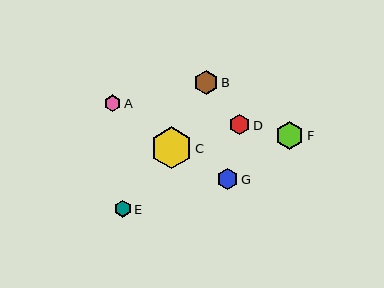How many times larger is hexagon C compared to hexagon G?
Hexagon C is approximately 2.0 times the size of hexagon G.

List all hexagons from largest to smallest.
From largest to smallest: C, F, B, G, D, E, A.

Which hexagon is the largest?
Hexagon C is the largest with a size of approximately 42 pixels.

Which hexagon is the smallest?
Hexagon A is the smallest with a size of approximately 16 pixels.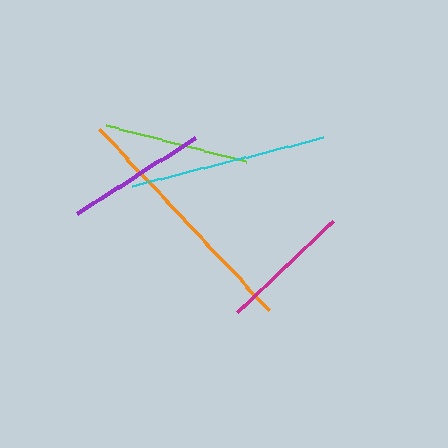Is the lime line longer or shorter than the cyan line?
The cyan line is longer than the lime line.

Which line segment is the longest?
The orange line is the longest at approximately 249 pixels.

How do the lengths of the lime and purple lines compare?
The lime and purple lines are approximately the same length.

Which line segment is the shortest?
The magenta line is the shortest at approximately 133 pixels.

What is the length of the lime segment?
The lime segment is approximately 145 pixels long.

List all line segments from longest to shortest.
From longest to shortest: orange, cyan, lime, purple, magenta.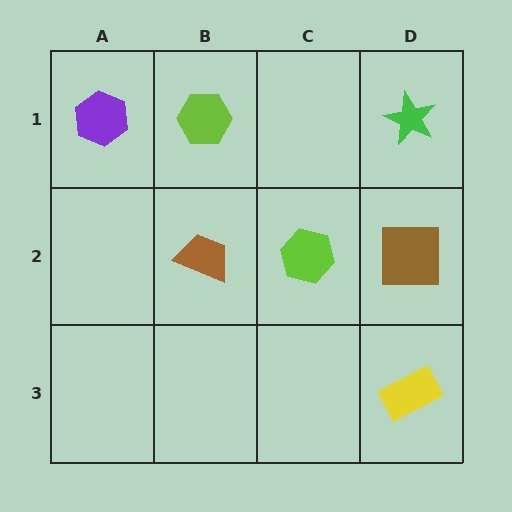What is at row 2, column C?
A lime hexagon.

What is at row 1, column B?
A lime hexagon.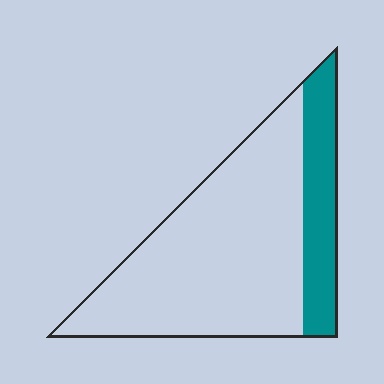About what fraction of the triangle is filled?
About one fifth (1/5).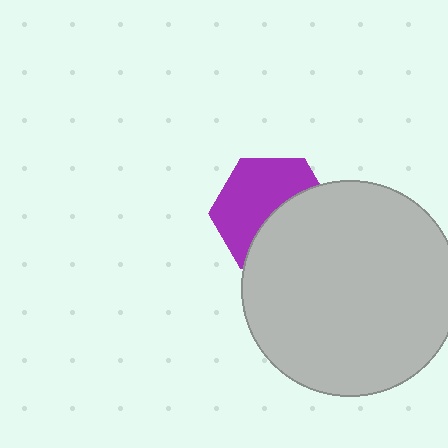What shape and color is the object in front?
The object in front is a light gray circle.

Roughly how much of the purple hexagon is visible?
About half of it is visible (roughly 55%).